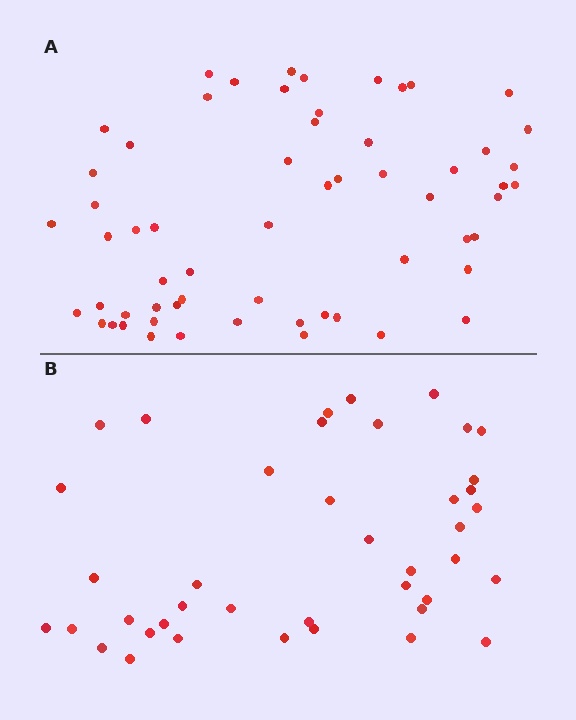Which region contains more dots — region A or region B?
Region A (the top region) has more dots.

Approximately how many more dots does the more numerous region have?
Region A has approximately 20 more dots than region B.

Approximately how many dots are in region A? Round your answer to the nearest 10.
About 60 dots.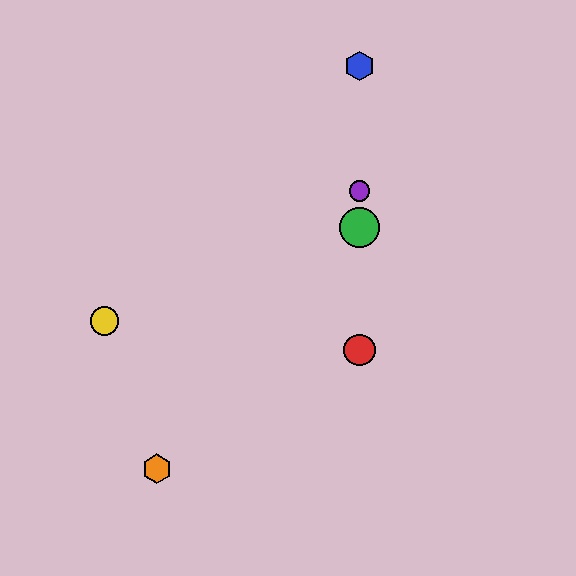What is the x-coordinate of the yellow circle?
The yellow circle is at x≈104.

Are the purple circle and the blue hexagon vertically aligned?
Yes, both are at x≈359.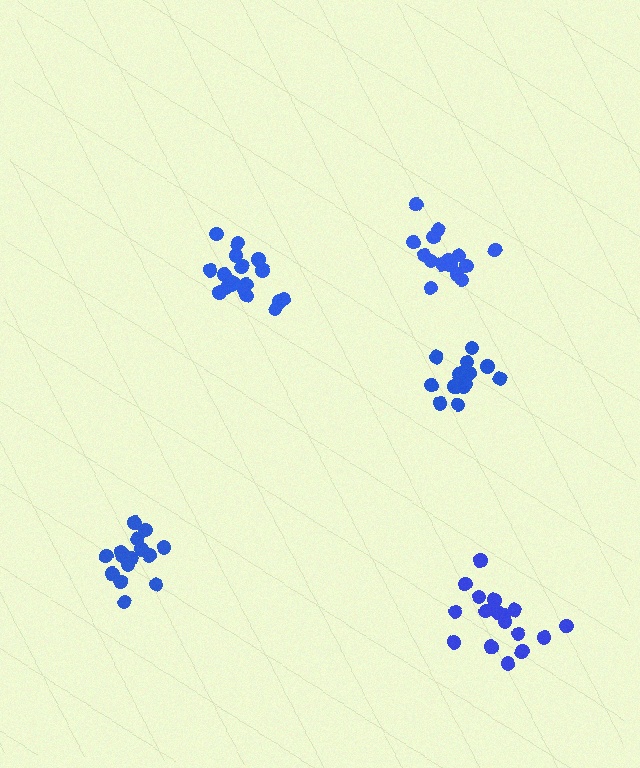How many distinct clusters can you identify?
There are 5 distinct clusters.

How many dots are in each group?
Group 1: 15 dots, Group 2: 15 dots, Group 3: 19 dots, Group 4: 16 dots, Group 5: 17 dots (82 total).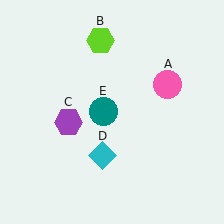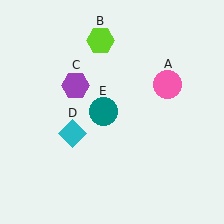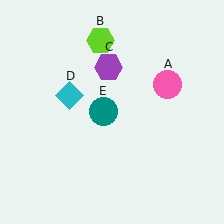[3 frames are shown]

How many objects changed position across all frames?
2 objects changed position: purple hexagon (object C), cyan diamond (object D).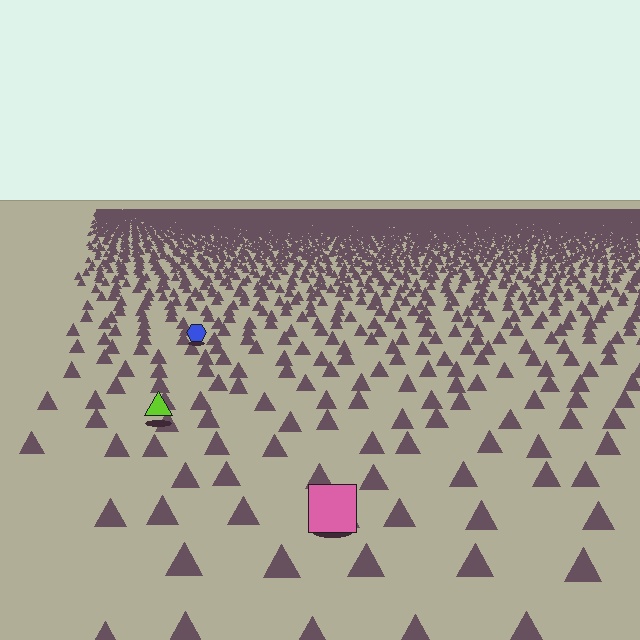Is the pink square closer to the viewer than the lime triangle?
Yes. The pink square is closer — you can tell from the texture gradient: the ground texture is coarser near it.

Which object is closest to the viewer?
The pink square is closest. The texture marks near it are larger and more spread out.